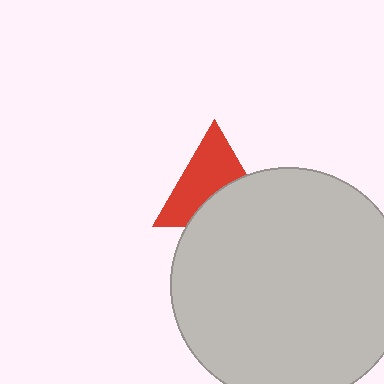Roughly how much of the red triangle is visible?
About half of it is visible (roughly 59%).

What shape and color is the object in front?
The object in front is a light gray circle.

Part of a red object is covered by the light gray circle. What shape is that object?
It is a triangle.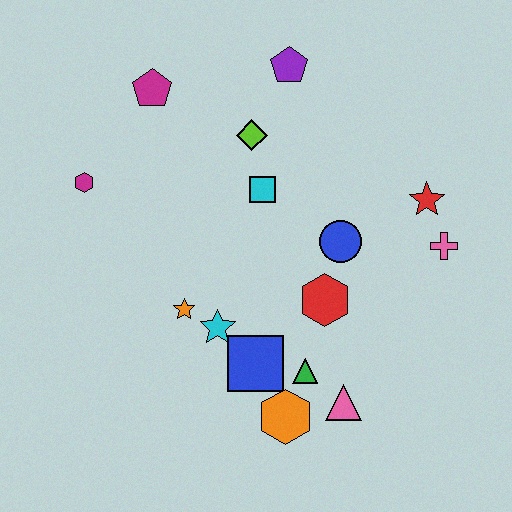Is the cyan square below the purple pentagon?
Yes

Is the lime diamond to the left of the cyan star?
No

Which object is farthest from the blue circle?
The magenta hexagon is farthest from the blue circle.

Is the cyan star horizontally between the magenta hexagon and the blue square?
Yes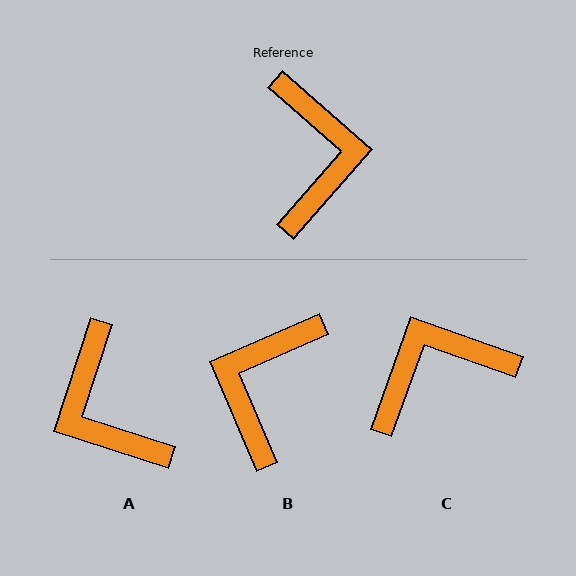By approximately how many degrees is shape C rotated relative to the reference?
Approximately 112 degrees counter-clockwise.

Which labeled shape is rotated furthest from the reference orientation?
A, about 157 degrees away.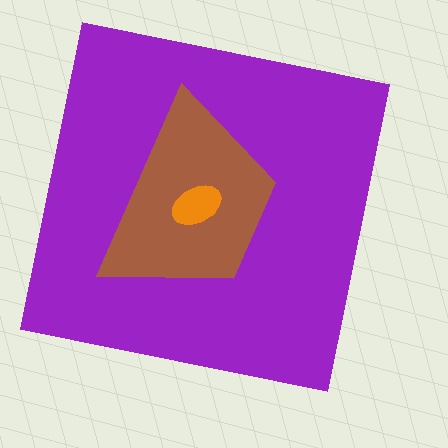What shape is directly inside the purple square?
The brown trapezoid.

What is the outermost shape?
The purple square.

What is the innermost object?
The orange ellipse.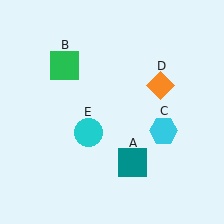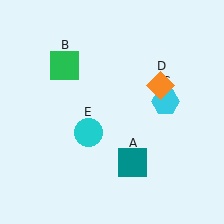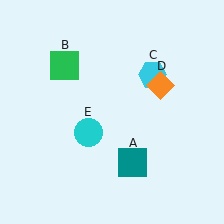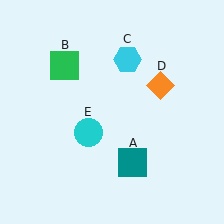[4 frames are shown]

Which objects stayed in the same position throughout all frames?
Teal square (object A) and green square (object B) and orange diamond (object D) and cyan circle (object E) remained stationary.